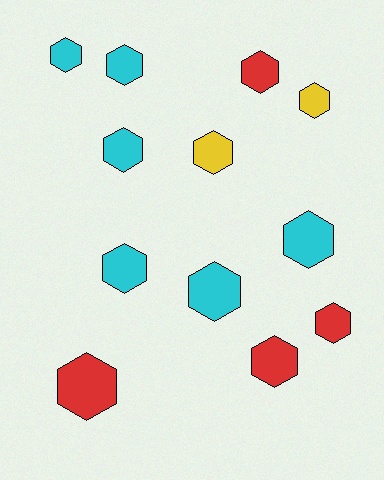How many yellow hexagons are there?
There are 2 yellow hexagons.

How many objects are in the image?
There are 12 objects.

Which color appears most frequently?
Cyan, with 6 objects.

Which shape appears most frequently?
Hexagon, with 12 objects.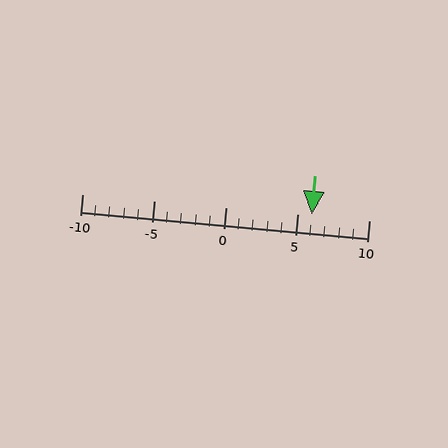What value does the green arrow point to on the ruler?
The green arrow points to approximately 6.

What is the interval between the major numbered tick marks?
The major tick marks are spaced 5 units apart.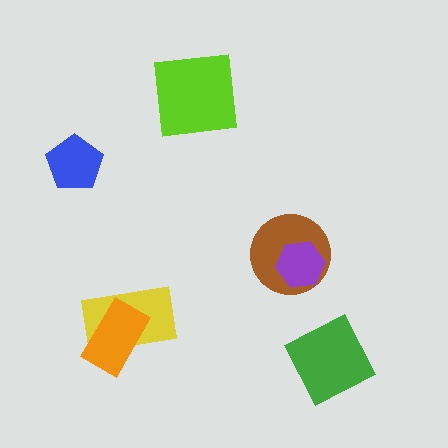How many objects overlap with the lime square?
0 objects overlap with the lime square.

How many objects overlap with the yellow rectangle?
1 object overlaps with the yellow rectangle.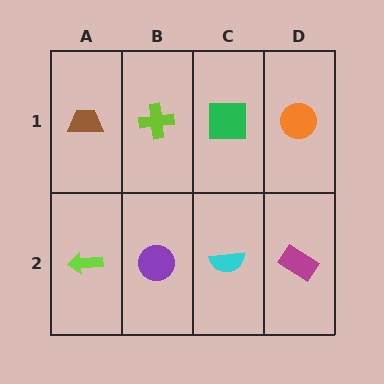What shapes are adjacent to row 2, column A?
A brown trapezoid (row 1, column A), a purple circle (row 2, column B).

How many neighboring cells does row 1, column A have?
2.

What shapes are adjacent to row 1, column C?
A cyan semicircle (row 2, column C), a lime cross (row 1, column B), an orange circle (row 1, column D).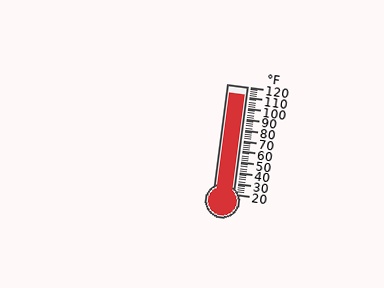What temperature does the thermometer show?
The thermometer shows approximately 112°F.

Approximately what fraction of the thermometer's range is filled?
The thermometer is filled to approximately 90% of its range.